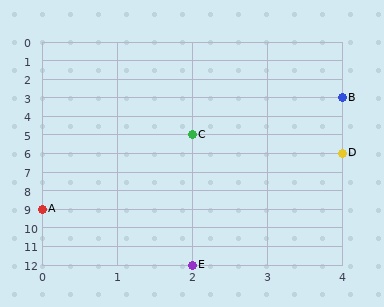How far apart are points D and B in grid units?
Points D and B are 3 rows apart.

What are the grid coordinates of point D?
Point D is at grid coordinates (4, 6).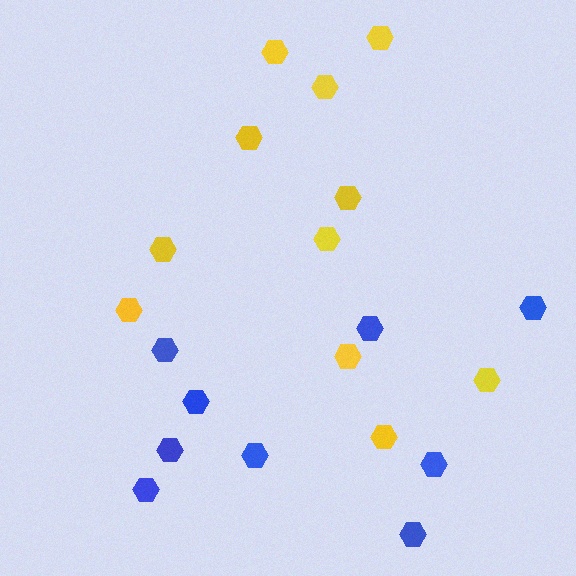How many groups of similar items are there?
There are 2 groups: one group of blue hexagons (9) and one group of yellow hexagons (11).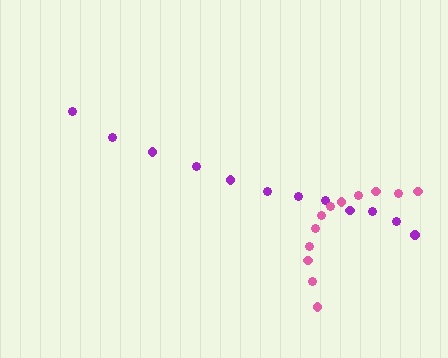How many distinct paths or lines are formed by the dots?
There are 2 distinct paths.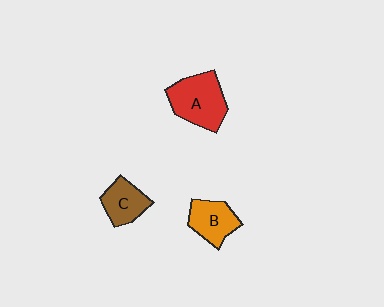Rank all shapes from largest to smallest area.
From largest to smallest: A (red), B (orange), C (brown).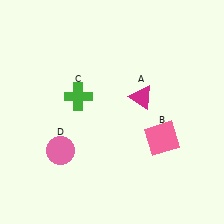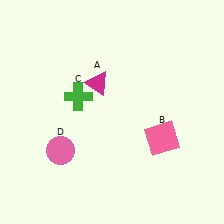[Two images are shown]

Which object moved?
The magenta triangle (A) moved left.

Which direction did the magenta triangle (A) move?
The magenta triangle (A) moved left.